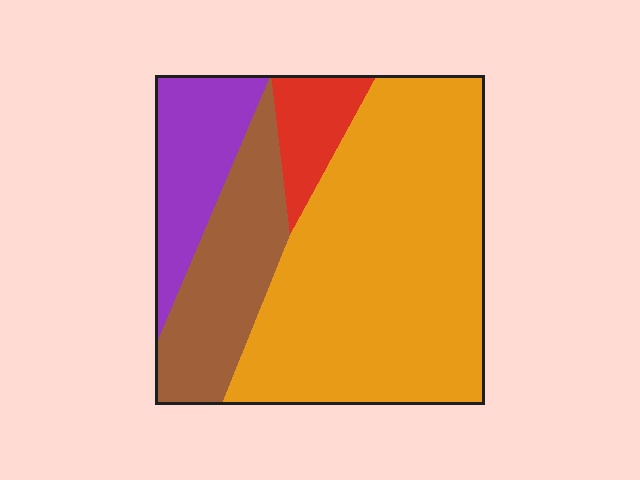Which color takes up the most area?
Orange, at roughly 60%.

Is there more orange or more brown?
Orange.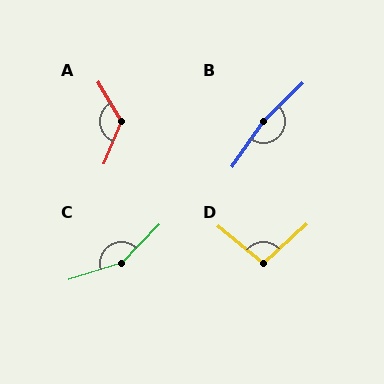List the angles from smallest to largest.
D (98°), A (127°), C (152°), B (169°).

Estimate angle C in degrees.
Approximately 152 degrees.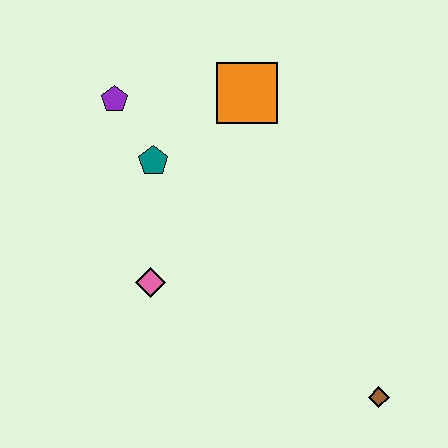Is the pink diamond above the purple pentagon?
No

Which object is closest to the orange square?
The teal pentagon is closest to the orange square.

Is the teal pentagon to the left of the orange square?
Yes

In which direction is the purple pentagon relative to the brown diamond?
The purple pentagon is above the brown diamond.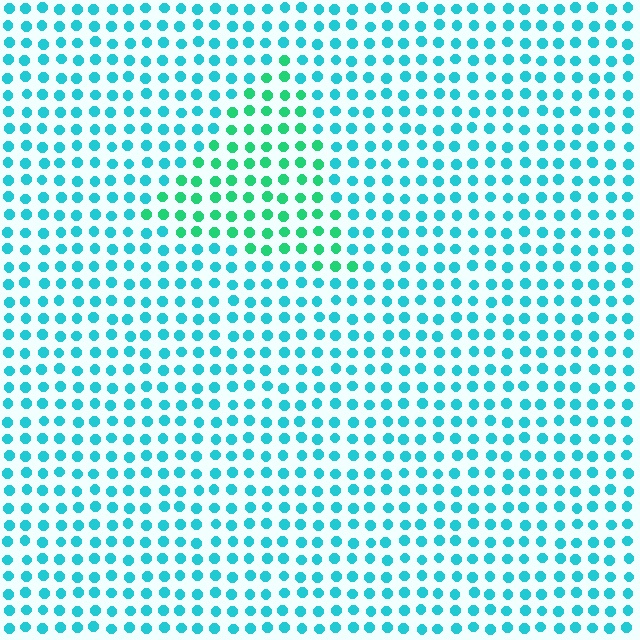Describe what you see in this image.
The image is filled with small cyan elements in a uniform arrangement. A triangle-shaped region is visible where the elements are tinted to a slightly different hue, forming a subtle color boundary.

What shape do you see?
I see a triangle.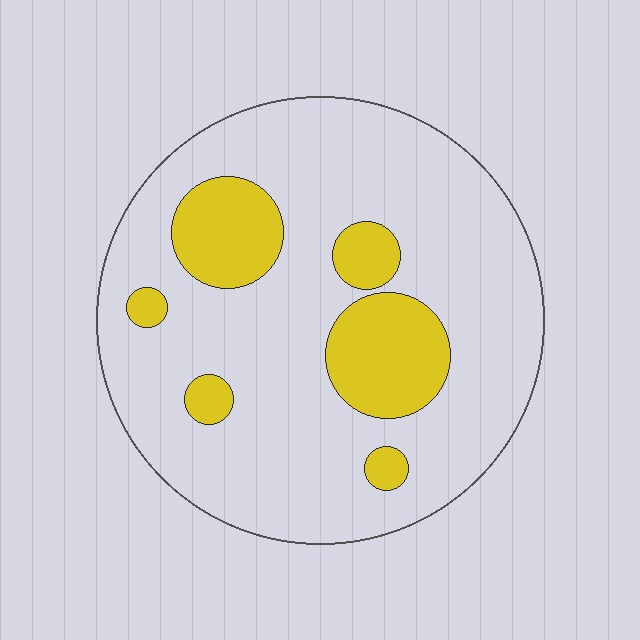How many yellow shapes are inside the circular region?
6.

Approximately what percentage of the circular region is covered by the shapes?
Approximately 20%.